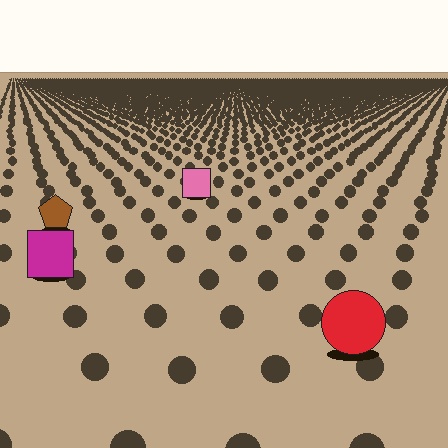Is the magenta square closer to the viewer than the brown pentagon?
Yes. The magenta square is closer — you can tell from the texture gradient: the ground texture is coarser near it.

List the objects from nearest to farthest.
From nearest to farthest: the red circle, the magenta square, the brown pentagon, the pink square.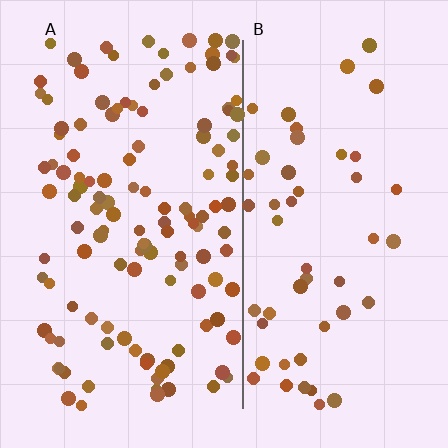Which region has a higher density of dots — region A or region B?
A (the left).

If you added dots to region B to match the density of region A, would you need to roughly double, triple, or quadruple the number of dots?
Approximately double.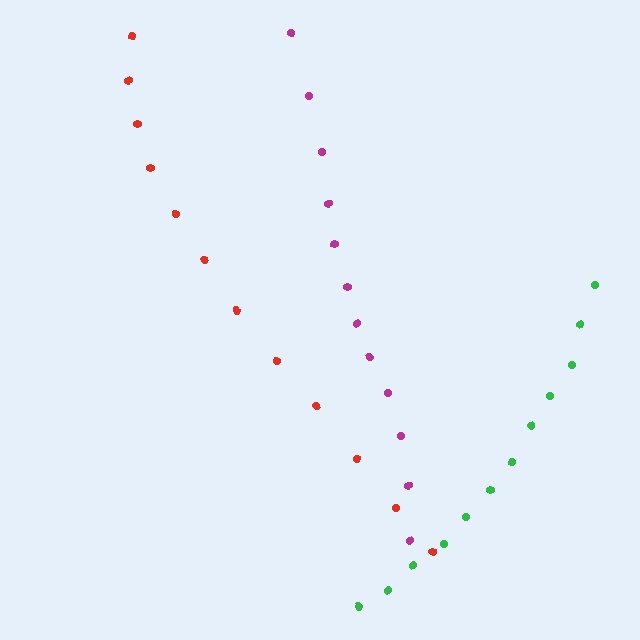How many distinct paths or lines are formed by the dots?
There are 3 distinct paths.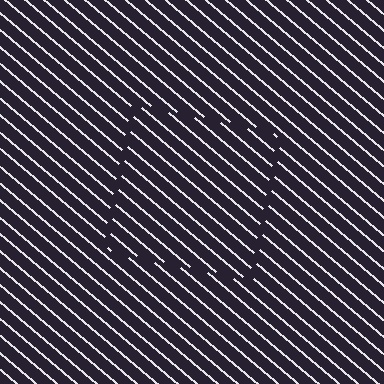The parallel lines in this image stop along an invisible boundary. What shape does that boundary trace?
An illusory square. The interior of the shape contains the same grating, shifted by half a period — the contour is defined by the phase discontinuity where line-ends from the inner and outer gratings abut.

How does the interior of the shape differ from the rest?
The interior of the shape contains the same grating, shifted by half a period — the contour is defined by the phase discontinuity where line-ends from the inner and outer gratings abut.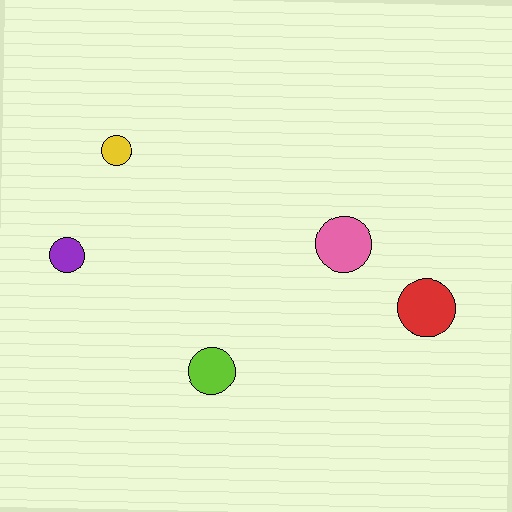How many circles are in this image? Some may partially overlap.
There are 5 circles.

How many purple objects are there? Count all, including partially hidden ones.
There is 1 purple object.